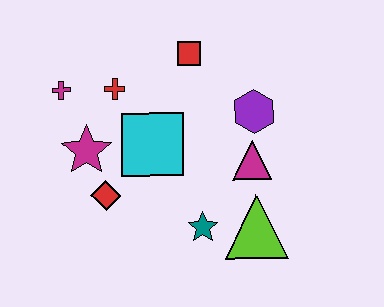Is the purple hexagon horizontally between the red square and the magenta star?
No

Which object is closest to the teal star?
The lime triangle is closest to the teal star.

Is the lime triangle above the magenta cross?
No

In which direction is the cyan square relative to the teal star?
The cyan square is above the teal star.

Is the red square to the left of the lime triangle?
Yes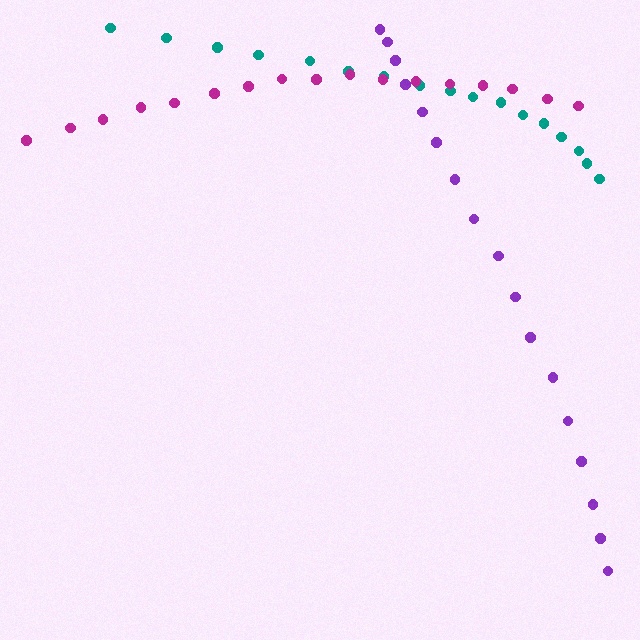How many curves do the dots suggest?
There are 3 distinct paths.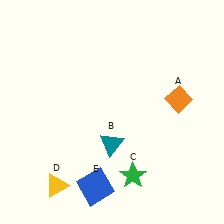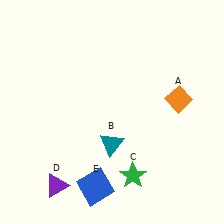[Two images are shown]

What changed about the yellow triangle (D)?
In Image 1, D is yellow. In Image 2, it changed to purple.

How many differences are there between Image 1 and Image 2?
There is 1 difference between the two images.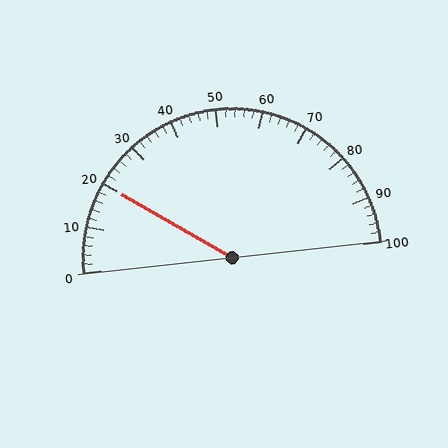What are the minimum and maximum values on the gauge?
The gauge ranges from 0 to 100.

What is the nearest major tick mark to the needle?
The nearest major tick mark is 20.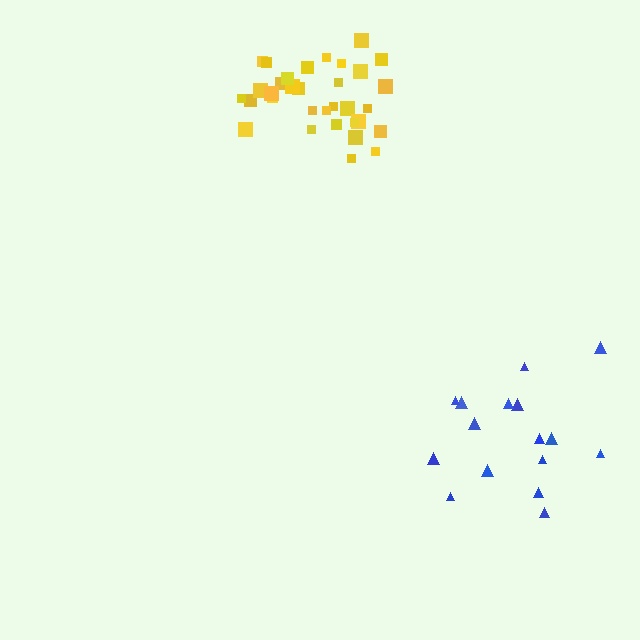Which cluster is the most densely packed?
Yellow.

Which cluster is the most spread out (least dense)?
Blue.